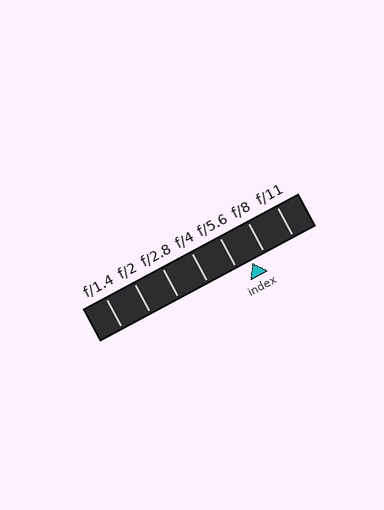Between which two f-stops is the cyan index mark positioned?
The index mark is between f/5.6 and f/8.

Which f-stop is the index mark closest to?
The index mark is closest to f/8.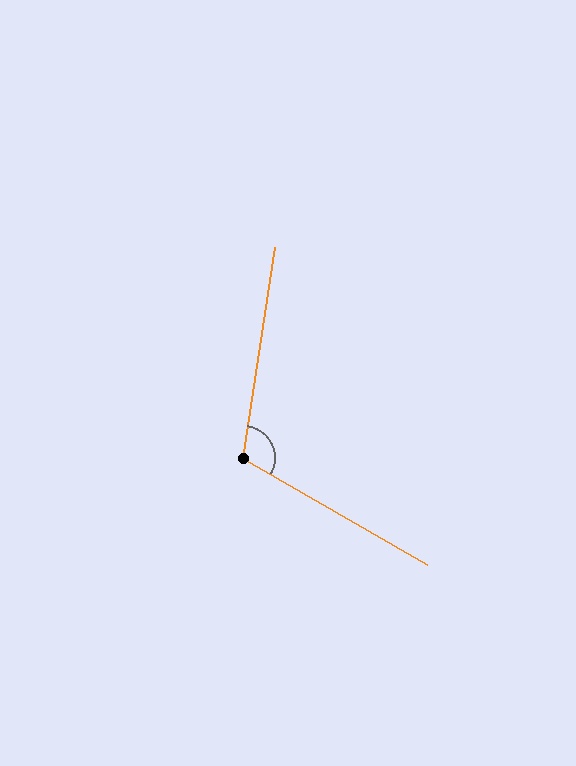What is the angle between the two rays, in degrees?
Approximately 111 degrees.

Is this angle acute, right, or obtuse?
It is obtuse.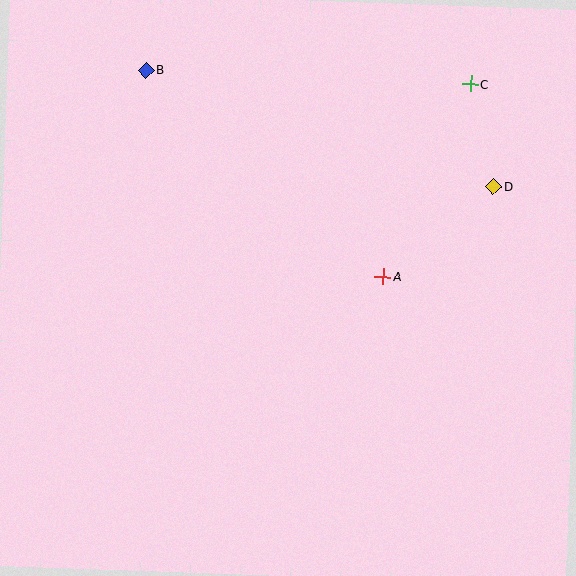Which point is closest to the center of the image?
Point A at (383, 277) is closest to the center.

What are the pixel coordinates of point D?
Point D is at (494, 187).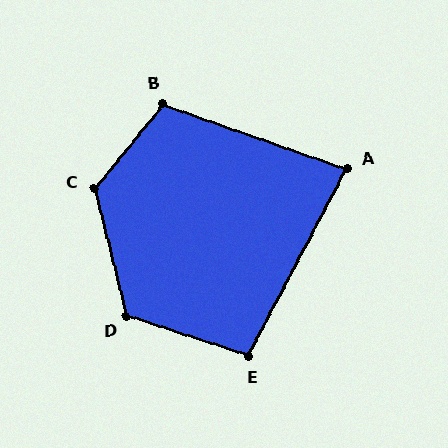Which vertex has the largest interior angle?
C, at approximately 127 degrees.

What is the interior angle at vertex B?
Approximately 110 degrees (obtuse).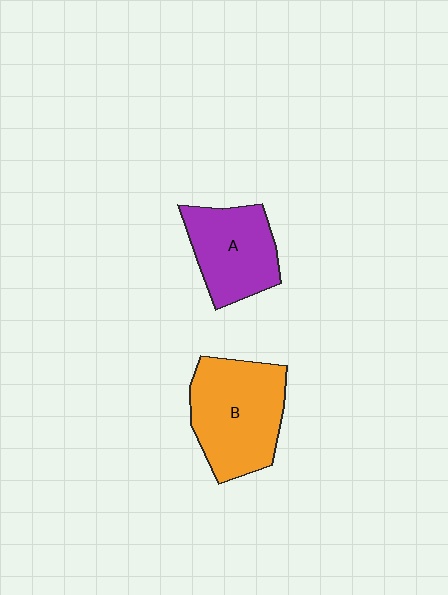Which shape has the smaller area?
Shape A (purple).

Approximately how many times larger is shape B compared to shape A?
Approximately 1.3 times.